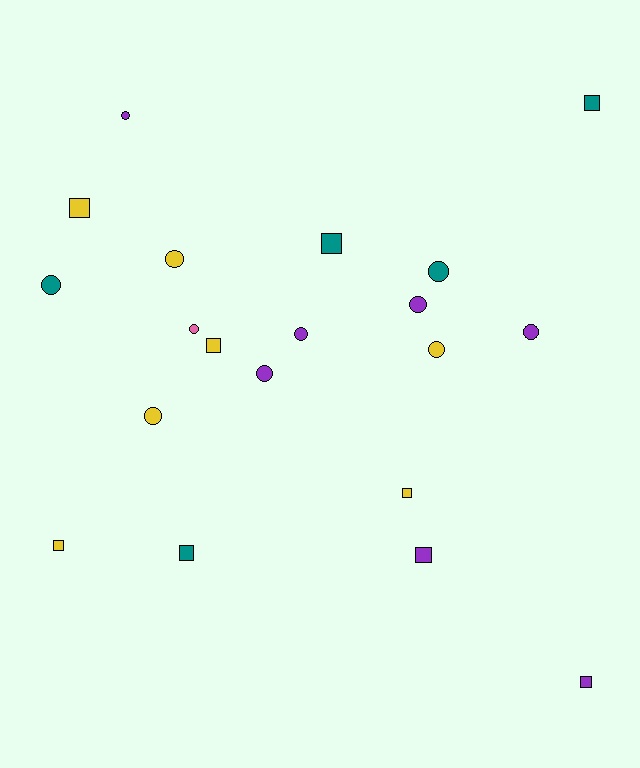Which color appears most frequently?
Yellow, with 7 objects.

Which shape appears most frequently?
Circle, with 11 objects.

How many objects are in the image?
There are 20 objects.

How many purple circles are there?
There are 5 purple circles.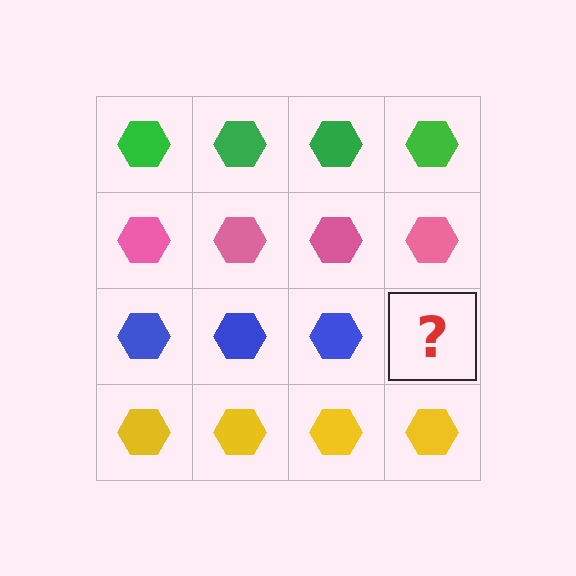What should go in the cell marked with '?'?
The missing cell should contain a blue hexagon.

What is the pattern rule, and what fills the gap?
The rule is that each row has a consistent color. The gap should be filled with a blue hexagon.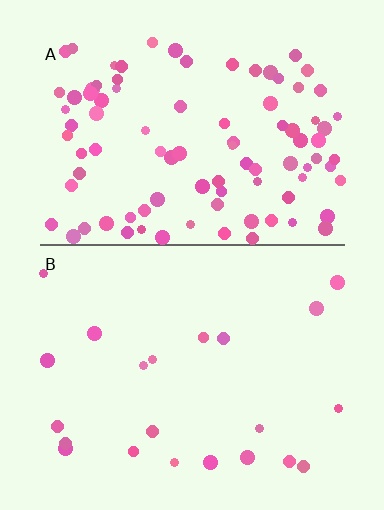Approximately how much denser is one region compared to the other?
Approximately 4.2× — region A over region B.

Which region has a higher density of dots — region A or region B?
A (the top).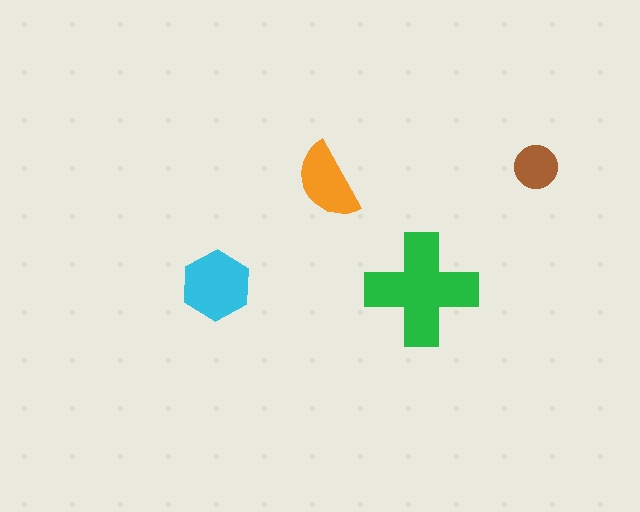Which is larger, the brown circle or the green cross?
The green cross.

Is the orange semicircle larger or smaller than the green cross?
Smaller.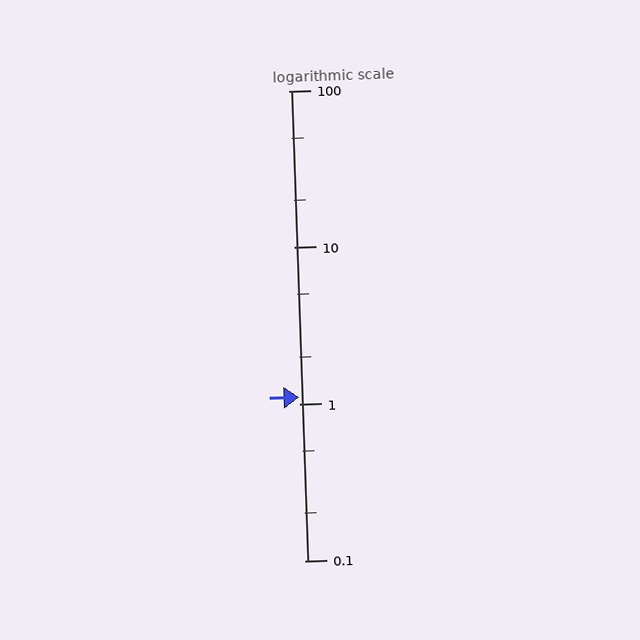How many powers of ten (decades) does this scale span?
The scale spans 3 decades, from 0.1 to 100.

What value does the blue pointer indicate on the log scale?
The pointer indicates approximately 1.1.